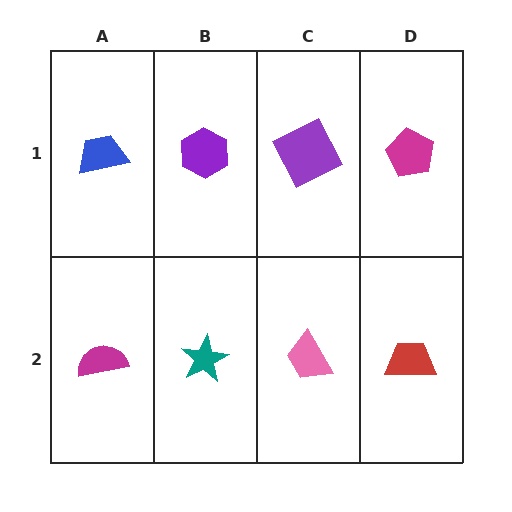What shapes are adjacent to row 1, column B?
A teal star (row 2, column B), a blue trapezoid (row 1, column A), a purple square (row 1, column C).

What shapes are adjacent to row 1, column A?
A magenta semicircle (row 2, column A), a purple hexagon (row 1, column B).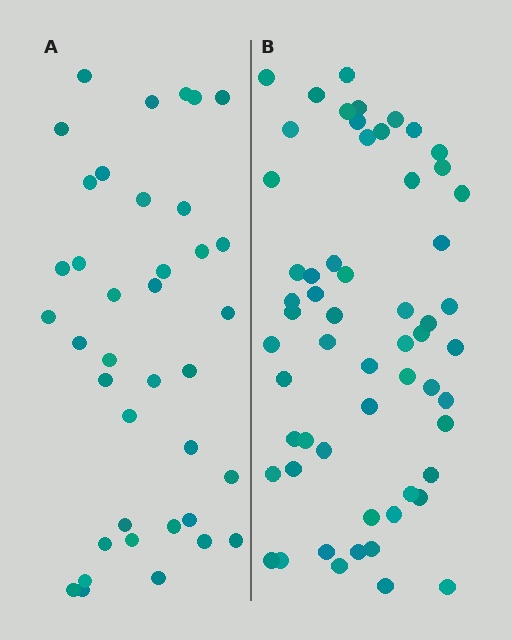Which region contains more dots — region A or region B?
Region B (the right region) has more dots.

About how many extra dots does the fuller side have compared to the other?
Region B has approximately 20 more dots than region A.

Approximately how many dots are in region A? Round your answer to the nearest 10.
About 40 dots. (The exact count is 38, which rounds to 40.)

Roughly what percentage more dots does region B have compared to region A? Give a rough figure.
About 55% more.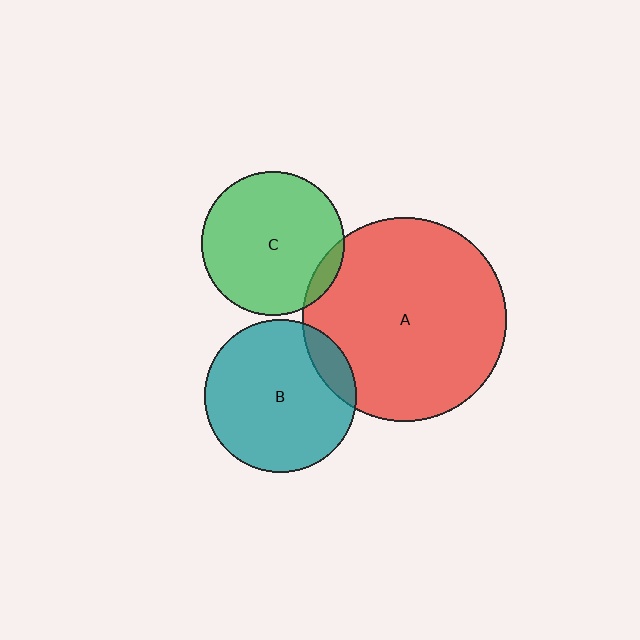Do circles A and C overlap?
Yes.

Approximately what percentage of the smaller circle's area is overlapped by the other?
Approximately 5%.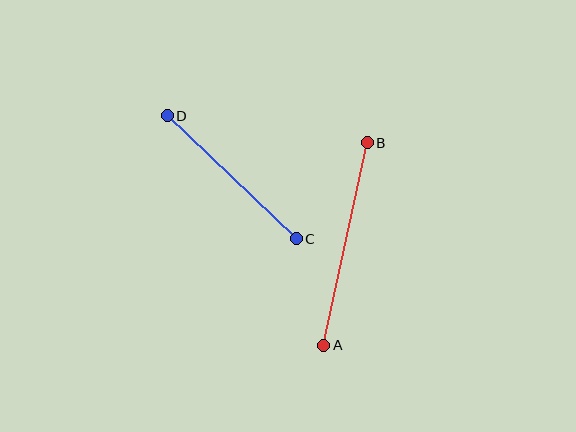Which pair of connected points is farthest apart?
Points A and B are farthest apart.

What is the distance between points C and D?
The distance is approximately 178 pixels.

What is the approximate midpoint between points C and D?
The midpoint is at approximately (232, 177) pixels.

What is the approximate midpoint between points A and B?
The midpoint is at approximately (345, 244) pixels.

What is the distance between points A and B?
The distance is approximately 207 pixels.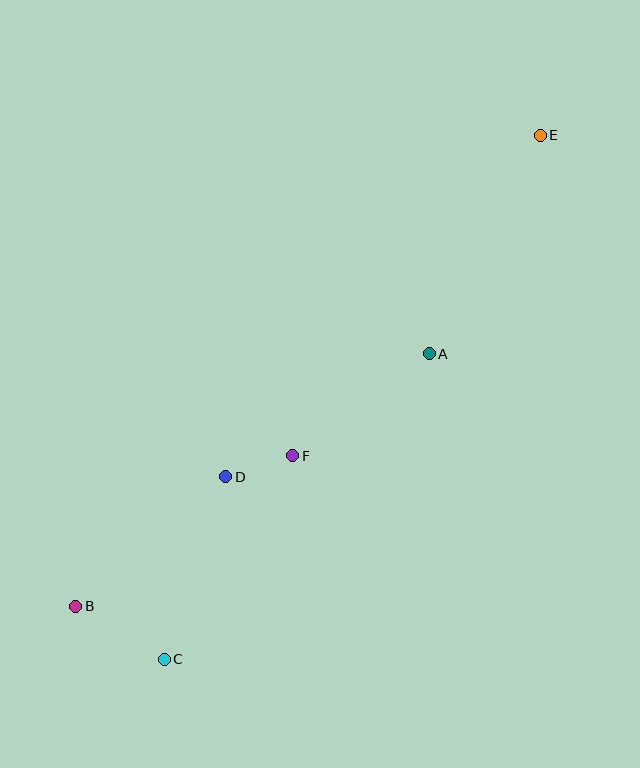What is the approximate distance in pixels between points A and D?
The distance between A and D is approximately 238 pixels.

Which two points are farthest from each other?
Points B and E are farthest from each other.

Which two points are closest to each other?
Points D and F are closest to each other.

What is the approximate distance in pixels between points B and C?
The distance between B and C is approximately 103 pixels.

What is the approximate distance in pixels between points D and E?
The distance between D and E is approximately 464 pixels.